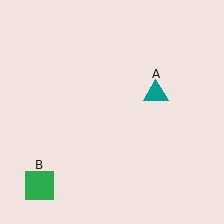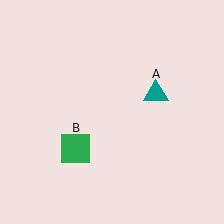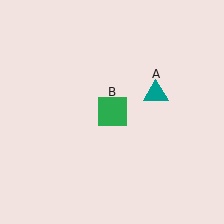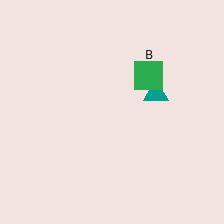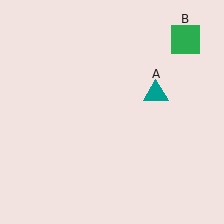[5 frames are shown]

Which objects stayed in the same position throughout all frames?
Teal triangle (object A) remained stationary.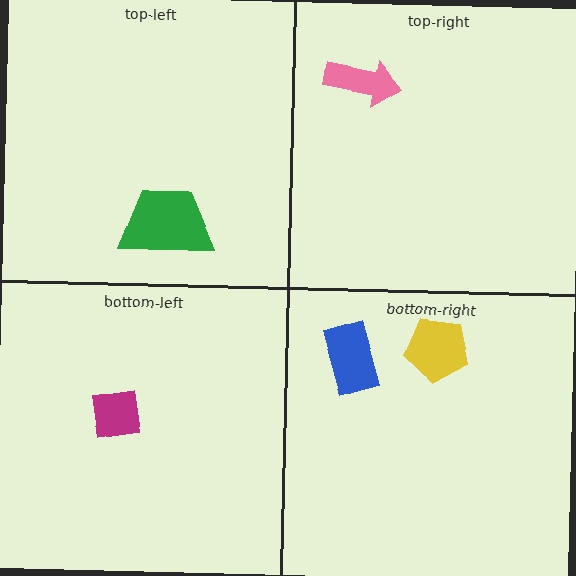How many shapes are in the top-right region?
1.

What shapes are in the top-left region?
The green trapezoid.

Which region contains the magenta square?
The bottom-left region.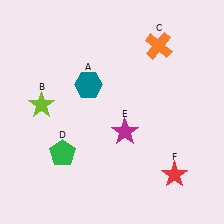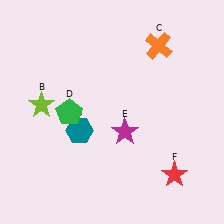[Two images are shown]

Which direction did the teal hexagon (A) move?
The teal hexagon (A) moved down.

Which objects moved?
The objects that moved are: the teal hexagon (A), the green pentagon (D).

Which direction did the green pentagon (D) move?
The green pentagon (D) moved up.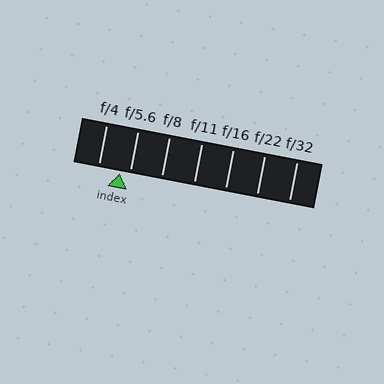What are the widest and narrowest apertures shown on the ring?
The widest aperture shown is f/4 and the narrowest is f/32.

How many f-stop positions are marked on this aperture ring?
There are 7 f-stop positions marked.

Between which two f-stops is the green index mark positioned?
The index mark is between f/4 and f/5.6.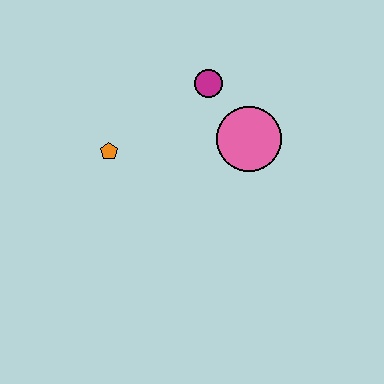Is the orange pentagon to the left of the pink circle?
Yes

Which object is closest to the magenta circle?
The pink circle is closest to the magenta circle.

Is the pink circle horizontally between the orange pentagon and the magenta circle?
No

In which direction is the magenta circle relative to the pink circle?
The magenta circle is above the pink circle.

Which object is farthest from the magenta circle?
The orange pentagon is farthest from the magenta circle.